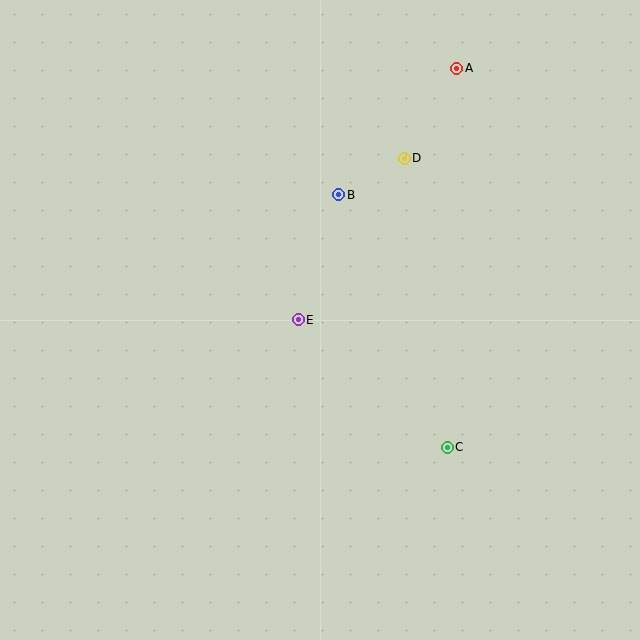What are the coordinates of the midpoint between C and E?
The midpoint between C and E is at (373, 384).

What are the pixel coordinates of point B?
Point B is at (339, 195).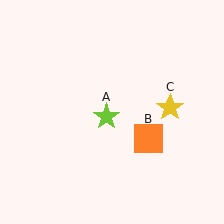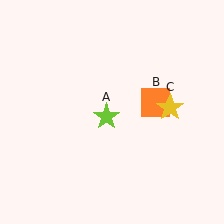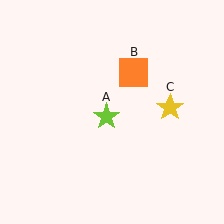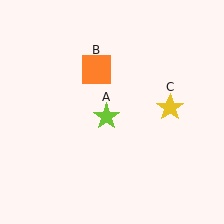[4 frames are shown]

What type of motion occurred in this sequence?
The orange square (object B) rotated counterclockwise around the center of the scene.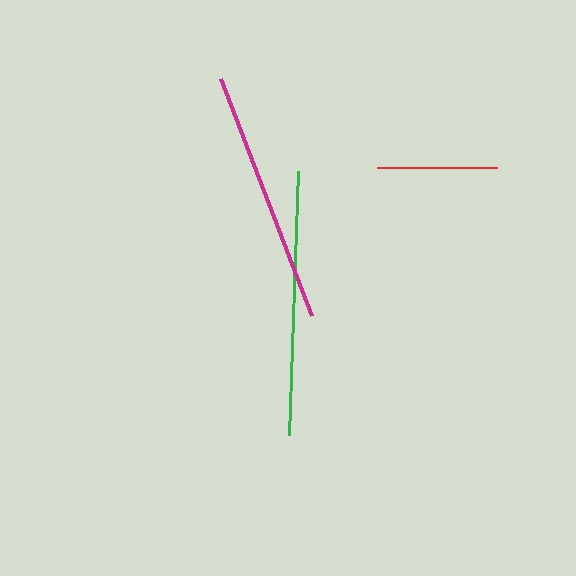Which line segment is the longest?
The green line is the longest at approximately 264 pixels.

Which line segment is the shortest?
The red line is the shortest at approximately 121 pixels.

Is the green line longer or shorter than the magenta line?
The green line is longer than the magenta line.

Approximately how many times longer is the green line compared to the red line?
The green line is approximately 2.2 times the length of the red line.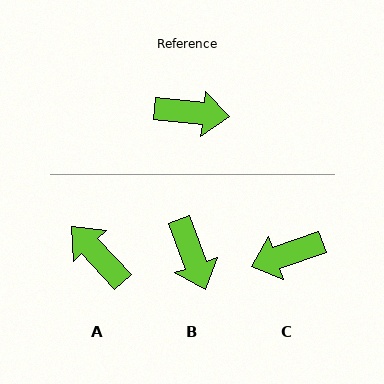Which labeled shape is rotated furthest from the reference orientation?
C, about 155 degrees away.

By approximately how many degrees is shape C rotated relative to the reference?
Approximately 155 degrees clockwise.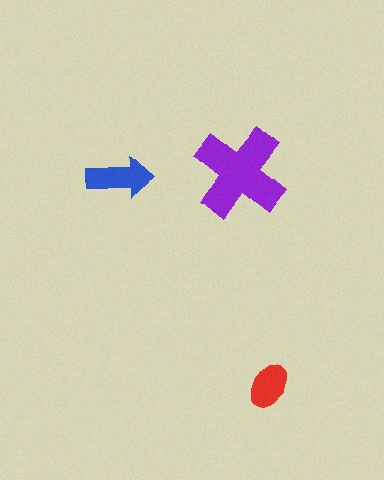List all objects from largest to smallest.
The purple cross, the blue arrow, the red ellipse.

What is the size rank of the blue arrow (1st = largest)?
2nd.